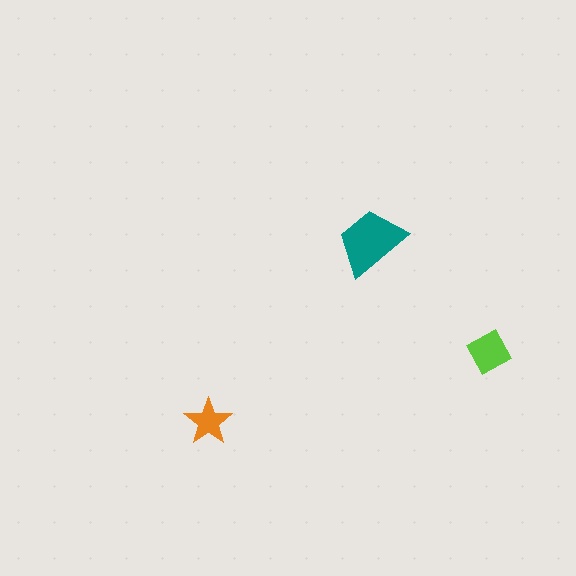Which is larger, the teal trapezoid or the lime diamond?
The teal trapezoid.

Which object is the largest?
The teal trapezoid.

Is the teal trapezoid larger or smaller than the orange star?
Larger.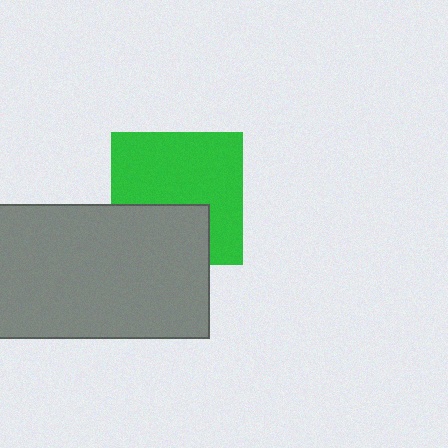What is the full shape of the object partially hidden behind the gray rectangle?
The partially hidden object is a green square.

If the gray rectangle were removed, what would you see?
You would see the complete green square.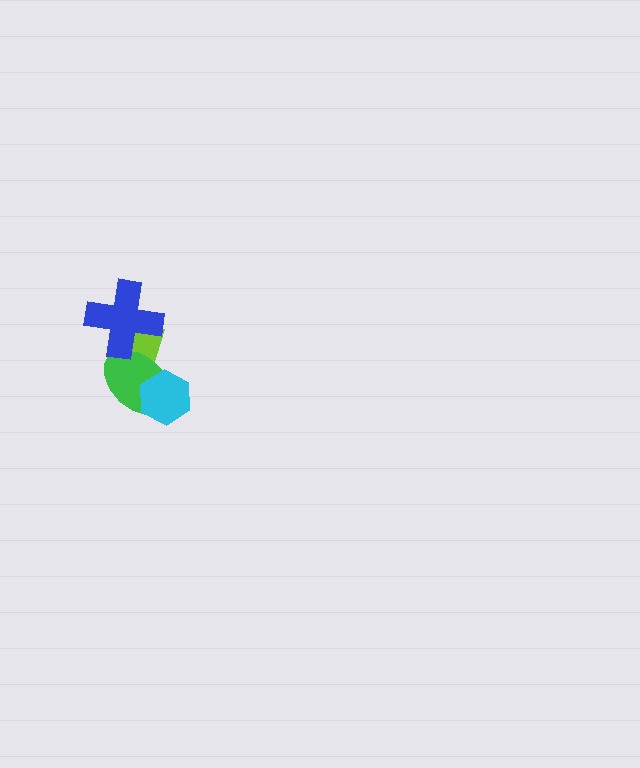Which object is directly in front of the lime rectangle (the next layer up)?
The green ellipse is directly in front of the lime rectangle.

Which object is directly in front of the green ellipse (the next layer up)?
The cyan hexagon is directly in front of the green ellipse.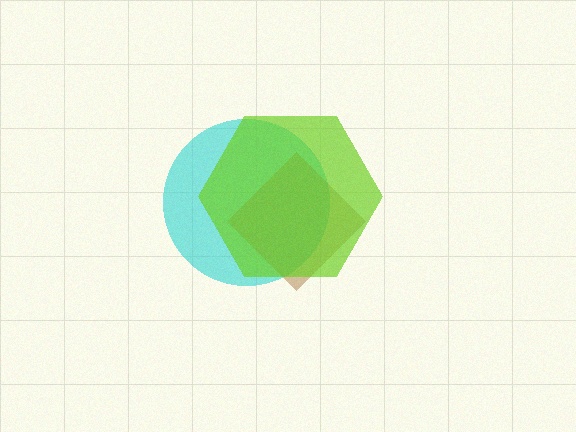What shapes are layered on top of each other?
The layered shapes are: a cyan circle, a brown diamond, a lime hexagon.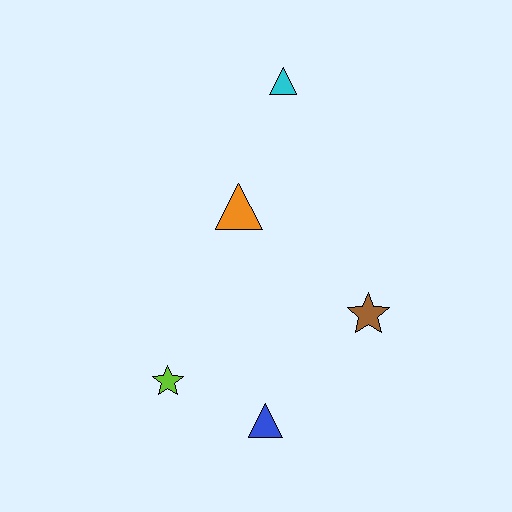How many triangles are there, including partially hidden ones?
There are 3 triangles.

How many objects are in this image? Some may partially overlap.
There are 5 objects.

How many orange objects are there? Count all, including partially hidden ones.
There is 1 orange object.